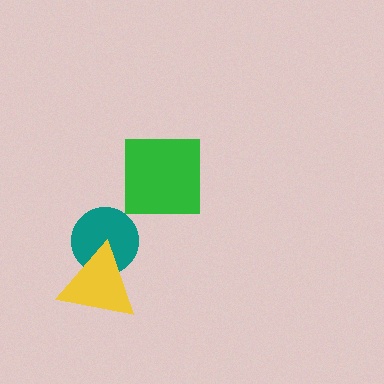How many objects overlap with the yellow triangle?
1 object overlaps with the yellow triangle.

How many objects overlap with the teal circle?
1 object overlaps with the teal circle.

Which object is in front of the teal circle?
The yellow triangle is in front of the teal circle.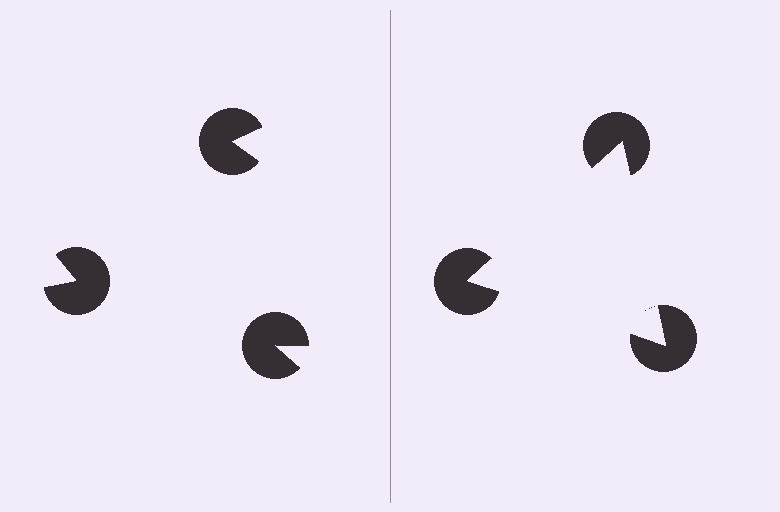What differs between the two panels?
The pac-man discs are positioned identically on both sides; only the wedge orientations differ. On the right they align to a triangle; on the left they are misaligned.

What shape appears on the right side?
An illusory triangle.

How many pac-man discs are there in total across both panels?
6 — 3 on each side.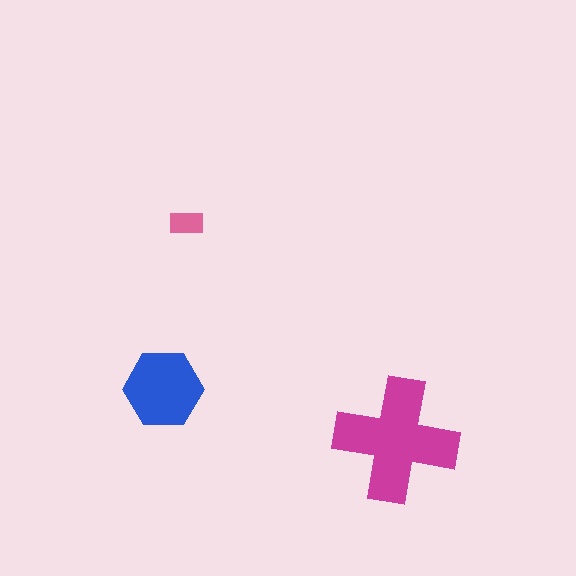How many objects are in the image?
There are 3 objects in the image.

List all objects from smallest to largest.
The pink rectangle, the blue hexagon, the magenta cross.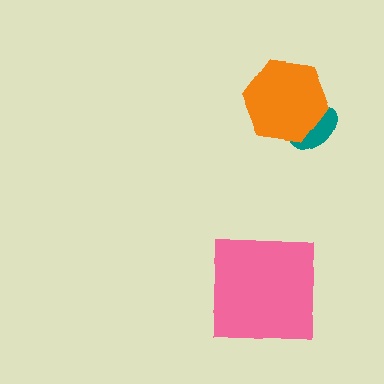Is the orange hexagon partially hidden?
No, no other shape covers it.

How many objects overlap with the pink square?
0 objects overlap with the pink square.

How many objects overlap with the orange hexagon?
1 object overlaps with the orange hexagon.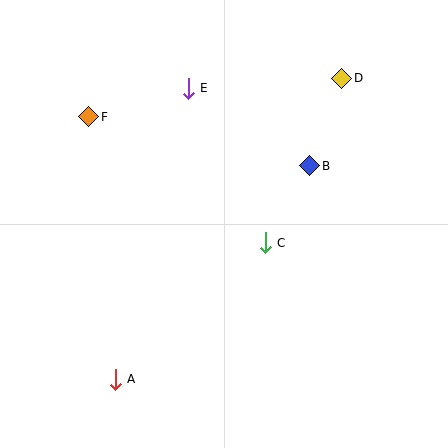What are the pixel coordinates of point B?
Point B is at (310, 166).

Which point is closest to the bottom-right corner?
Point C is closest to the bottom-right corner.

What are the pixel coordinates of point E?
Point E is at (188, 88).